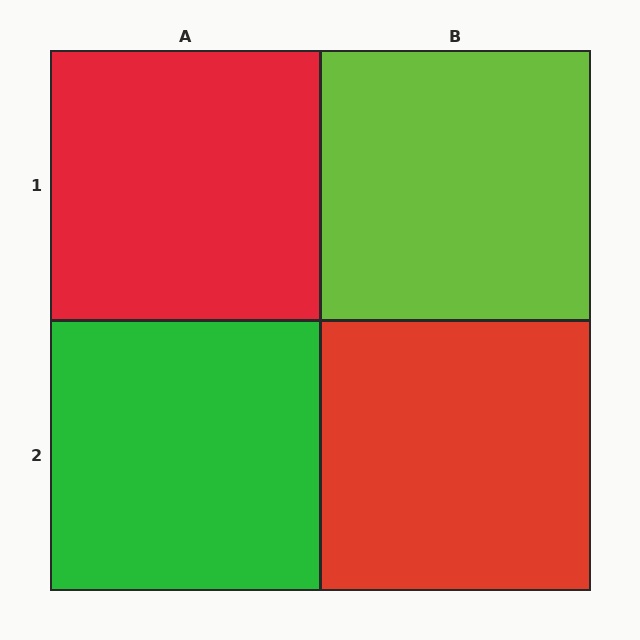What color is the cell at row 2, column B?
Red.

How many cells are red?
2 cells are red.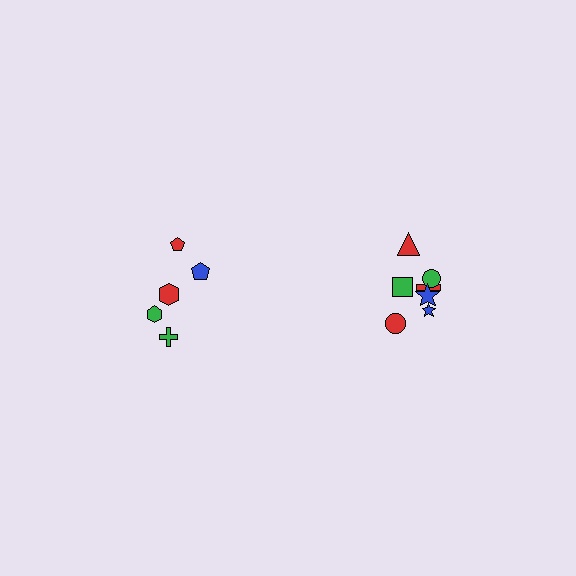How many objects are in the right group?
There are 7 objects.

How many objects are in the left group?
There are 5 objects.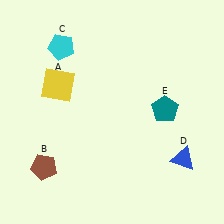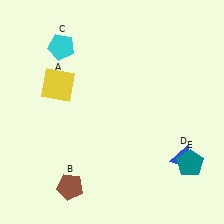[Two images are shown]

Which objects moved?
The objects that moved are: the brown pentagon (B), the teal pentagon (E).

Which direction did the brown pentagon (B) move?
The brown pentagon (B) moved right.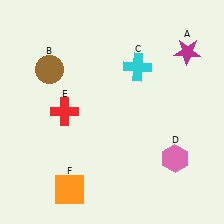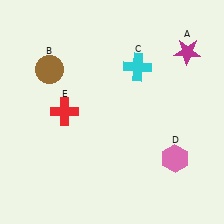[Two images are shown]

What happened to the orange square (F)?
The orange square (F) was removed in Image 2. It was in the bottom-left area of Image 1.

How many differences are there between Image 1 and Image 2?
There is 1 difference between the two images.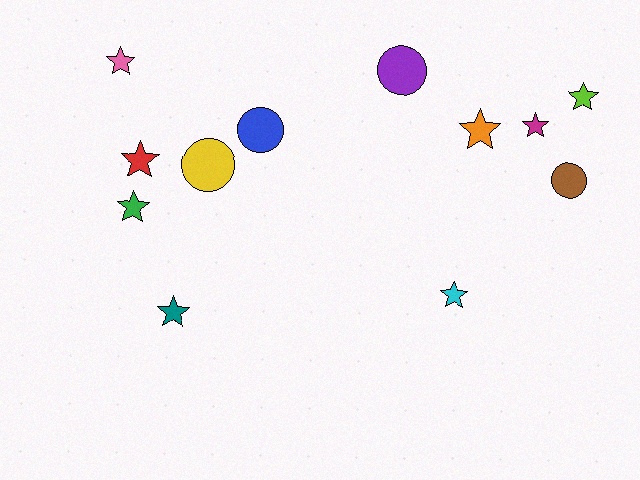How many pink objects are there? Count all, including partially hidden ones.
There is 1 pink object.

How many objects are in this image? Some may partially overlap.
There are 12 objects.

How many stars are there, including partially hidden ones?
There are 8 stars.